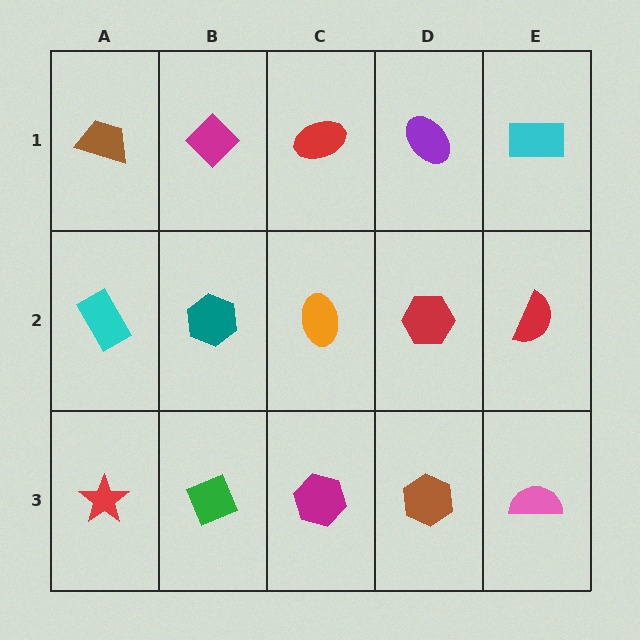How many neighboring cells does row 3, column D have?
3.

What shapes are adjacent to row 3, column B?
A teal hexagon (row 2, column B), a red star (row 3, column A), a magenta hexagon (row 3, column C).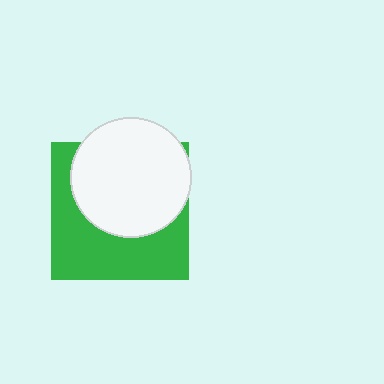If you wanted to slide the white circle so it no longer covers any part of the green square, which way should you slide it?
Slide it up — that is the most direct way to separate the two shapes.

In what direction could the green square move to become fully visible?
The green square could move down. That would shift it out from behind the white circle entirely.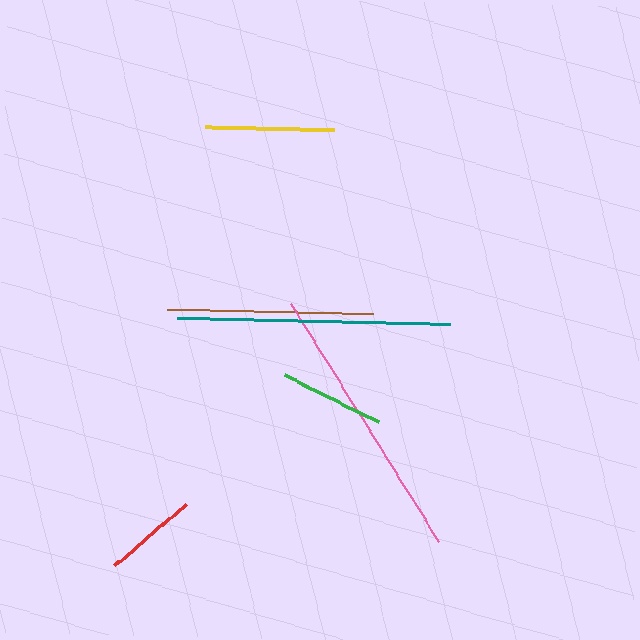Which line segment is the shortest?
The red line is the shortest at approximately 94 pixels.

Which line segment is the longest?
The pink line is the longest at approximately 279 pixels.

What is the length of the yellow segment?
The yellow segment is approximately 129 pixels long.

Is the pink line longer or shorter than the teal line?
The pink line is longer than the teal line.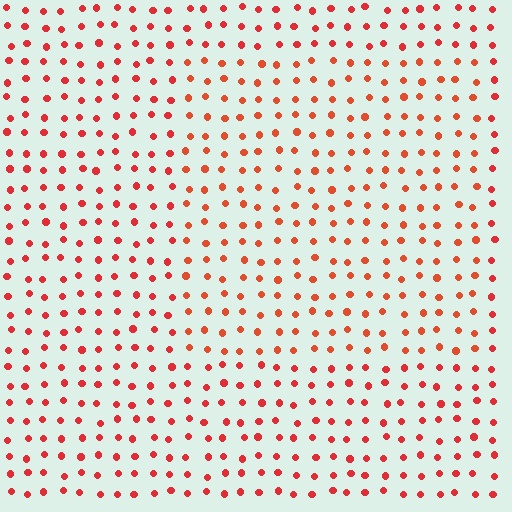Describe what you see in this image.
The image is filled with small red elements in a uniform arrangement. A rectangle-shaped region is visible where the elements are tinted to a slightly different hue, forming a subtle color boundary.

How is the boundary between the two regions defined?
The boundary is defined purely by a slight shift in hue (about 14 degrees). Spacing, size, and orientation are identical on both sides.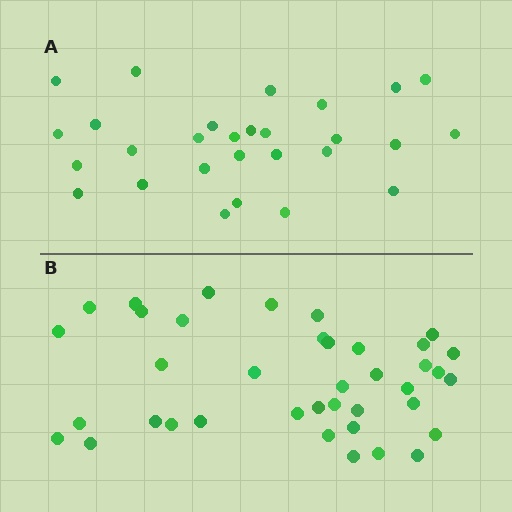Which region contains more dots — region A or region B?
Region B (the bottom region) has more dots.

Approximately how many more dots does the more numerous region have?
Region B has roughly 12 or so more dots than region A.